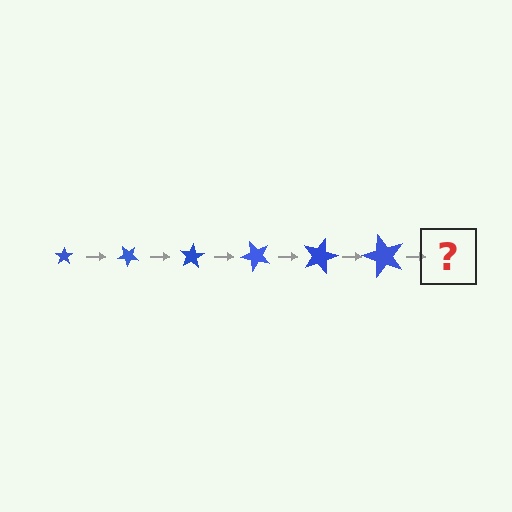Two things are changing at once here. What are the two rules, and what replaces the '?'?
The two rules are that the star grows larger each step and it rotates 40 degrees each step. The '?' should be a star, larger than the previous one and rotated 240 degrees from the start.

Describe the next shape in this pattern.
It should be a star, larger than the previous one and rotated 240 degrees from the start.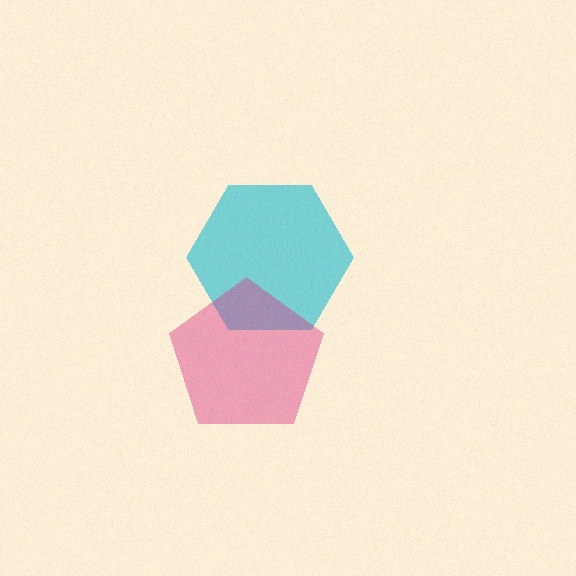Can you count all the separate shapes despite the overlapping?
Yes, there are 2 separate shapes.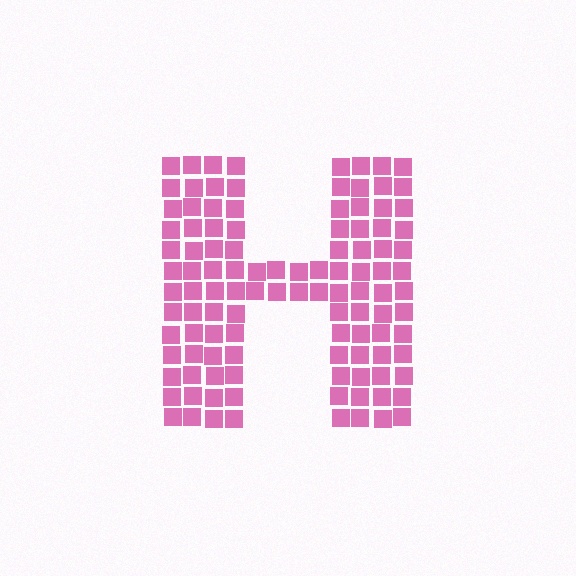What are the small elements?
The small elements are squares.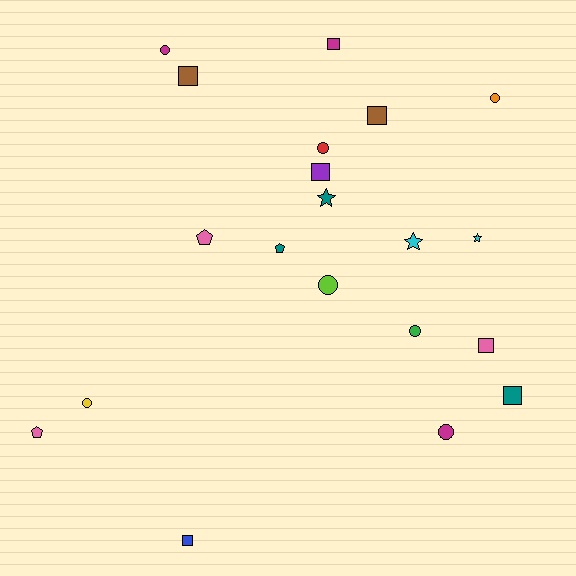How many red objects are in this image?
There is 1 red object.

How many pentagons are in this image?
There are 3 pentagons.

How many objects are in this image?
There are 20 objects.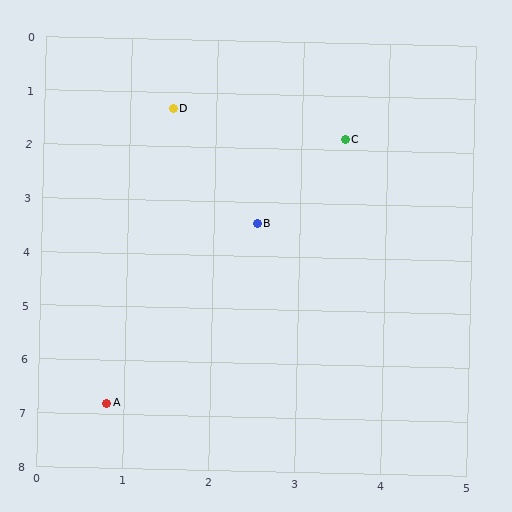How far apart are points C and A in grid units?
Points C and A are about 5.7 grid units apart.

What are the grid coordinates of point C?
Point C is at approximately (3.5, 1.8).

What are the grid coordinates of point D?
Point D is at approximately (1.5, 1.3).